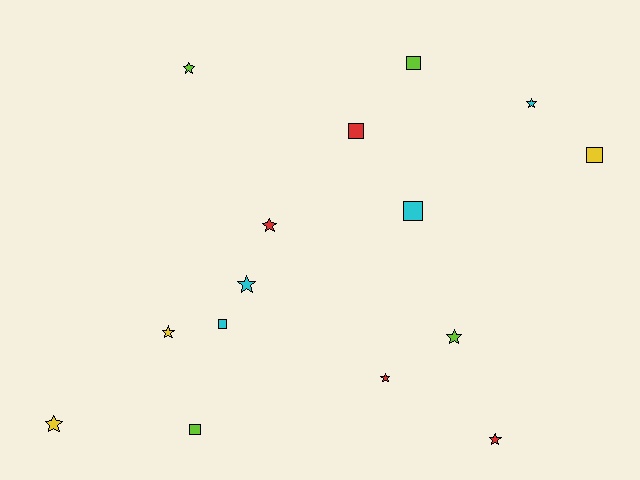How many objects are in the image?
There are 15 objects.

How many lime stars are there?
There are 2 lime stars.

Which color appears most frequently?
Cyan, with 4 objects.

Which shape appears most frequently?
Star, with 9 objects.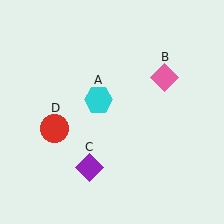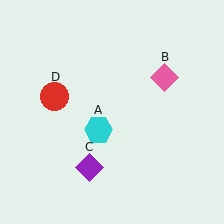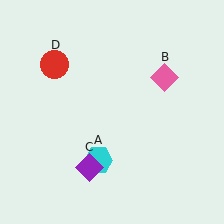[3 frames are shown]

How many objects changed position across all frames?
2 objects changed position: cyan hexagon (object A), red circle (object D).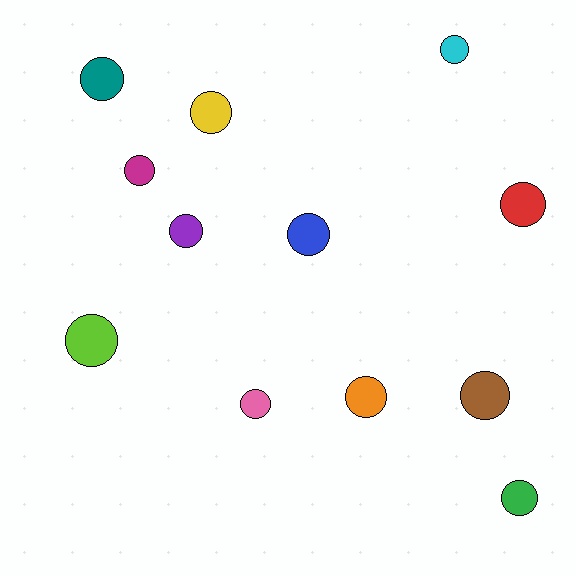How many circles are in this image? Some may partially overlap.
There are 12 circles.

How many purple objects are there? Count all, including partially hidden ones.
There is 1 purple object.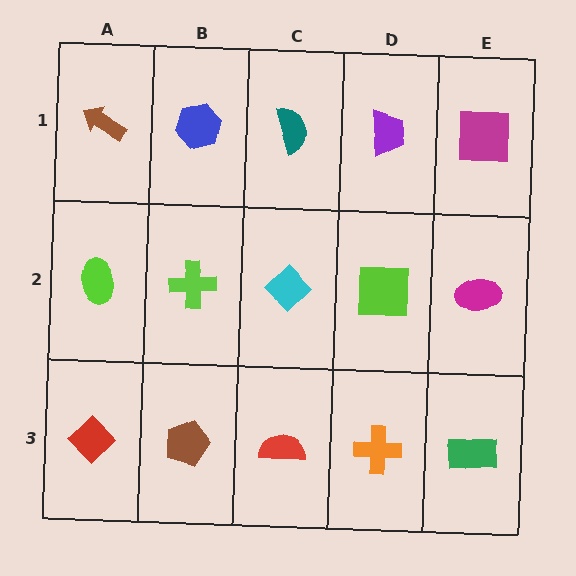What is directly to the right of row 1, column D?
A magenta square.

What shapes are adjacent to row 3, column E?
A magenta ellipse (row 2, column E), an orange cross (row 3, column D).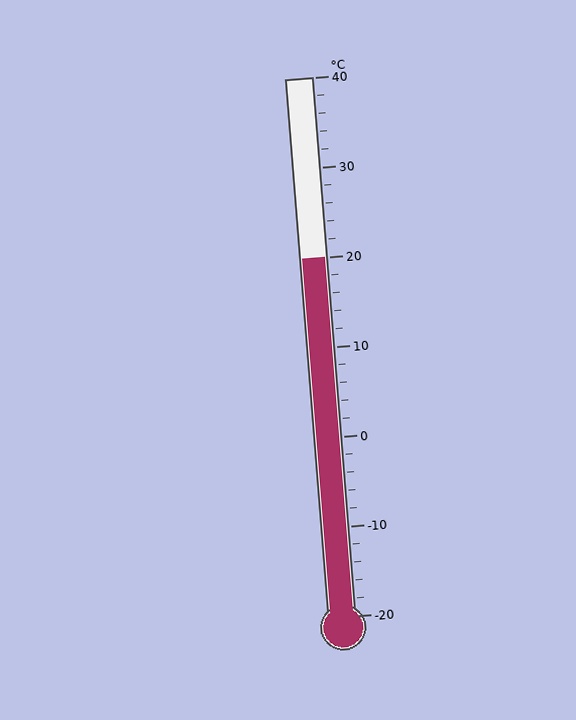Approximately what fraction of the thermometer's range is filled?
The thermometer is filled to approximately 65% of its range.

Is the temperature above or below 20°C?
The temperature is at 20°C.